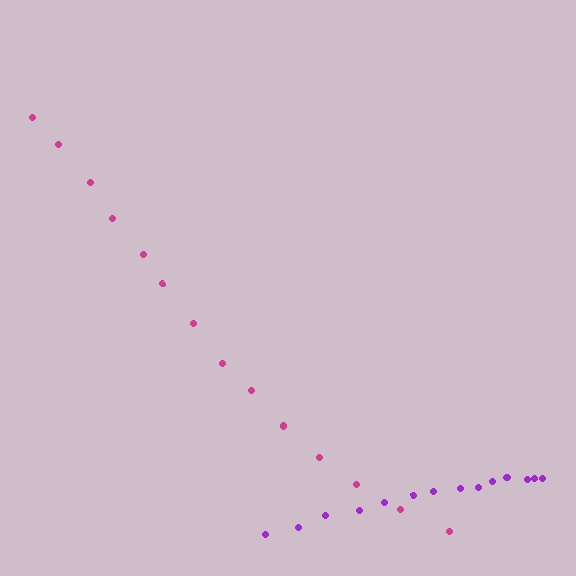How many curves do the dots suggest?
There are 2 distinct paths.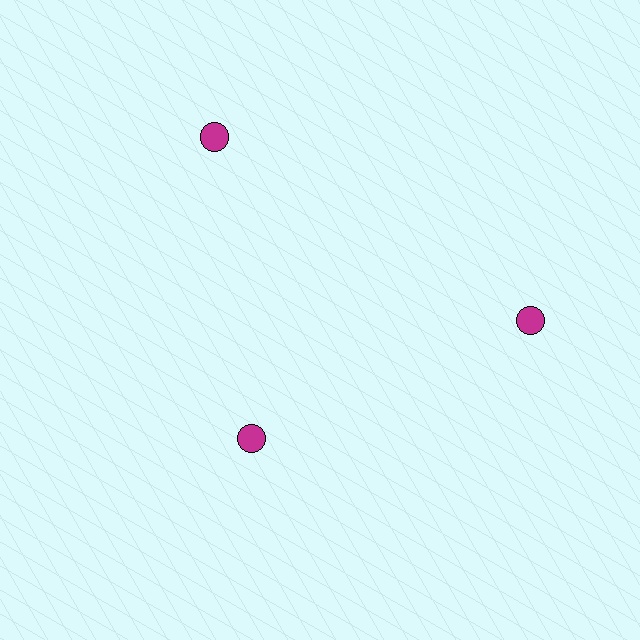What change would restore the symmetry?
The symmetry would be restored by moving it outward, back onto the ring so that all 3 circles sit at equal angles and equal distance from the center.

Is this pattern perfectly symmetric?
No. The 3 magenta circles are arranged in a ring, but one element near the 7 o'clock position is pulled inward toward the center, breaking the 3-fold rotational symmetry.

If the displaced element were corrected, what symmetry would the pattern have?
It would have 3-fold rotational symmetry — the pattern would map onto itself every 120 degrees.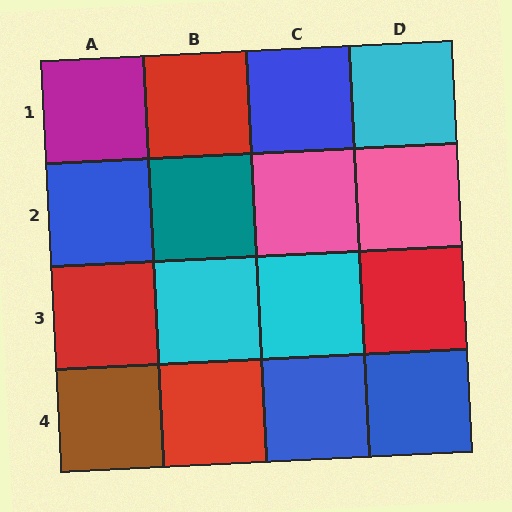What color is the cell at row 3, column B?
Cyan.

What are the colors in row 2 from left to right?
Blue, teal, pink, pink.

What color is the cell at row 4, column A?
Brown.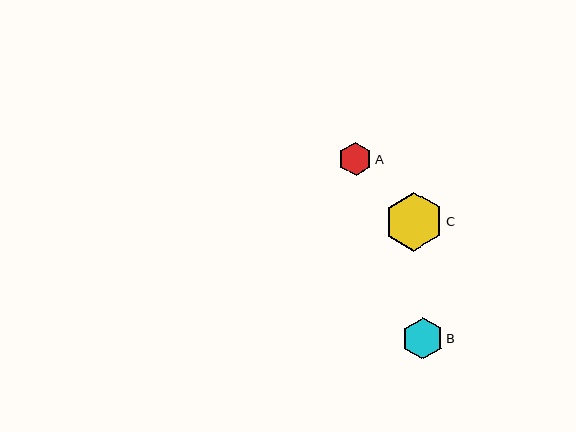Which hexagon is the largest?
Hexagon C is the largest with a size of approximately 59 pixels.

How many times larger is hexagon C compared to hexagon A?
Hexagon C is approximately 1.8 times the size of hexagon A.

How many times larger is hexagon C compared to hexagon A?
Hexagon C is approximately 1.8 times the size of hexagon A.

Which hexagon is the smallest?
Hexagon A is the smallest with a size of approximately 34 pixels.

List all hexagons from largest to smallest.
From largest to smallest: C, B, A.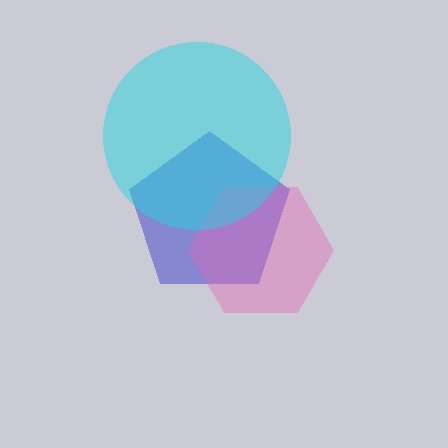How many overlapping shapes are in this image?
There are 3 overlapping shapes in the image.